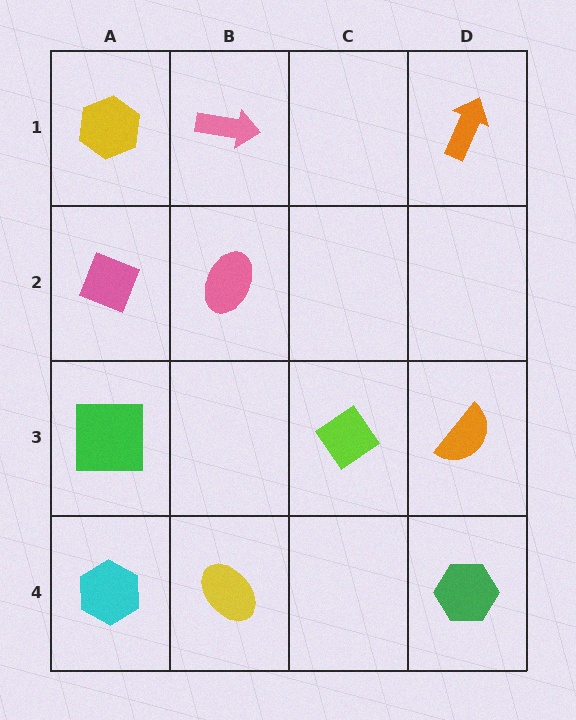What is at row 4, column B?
A yellow ellipse.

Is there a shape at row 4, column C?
No, that cell is empty.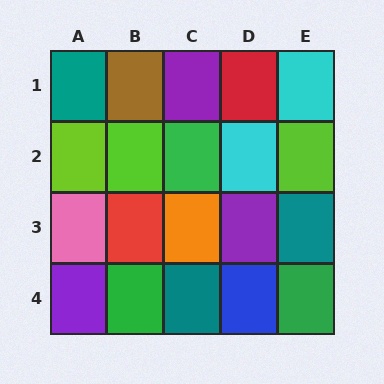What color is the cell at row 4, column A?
Purple.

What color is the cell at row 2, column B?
Lime.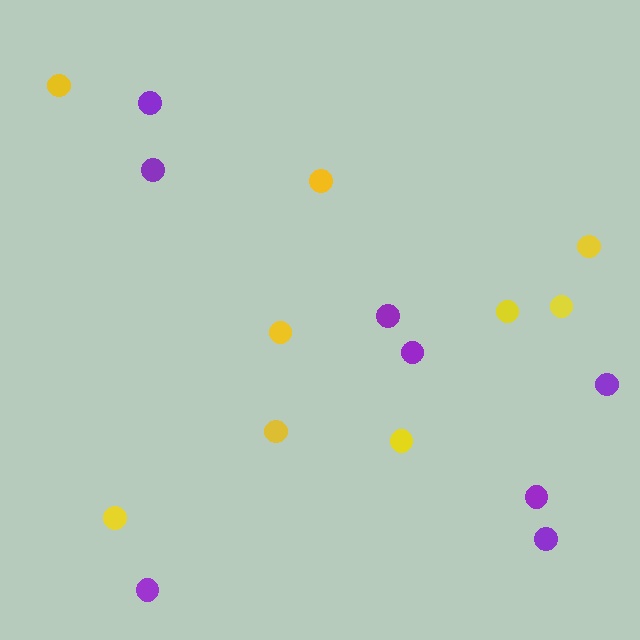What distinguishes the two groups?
There are 2 groups: one group of yellow circles (9) and one group of purple circles (8).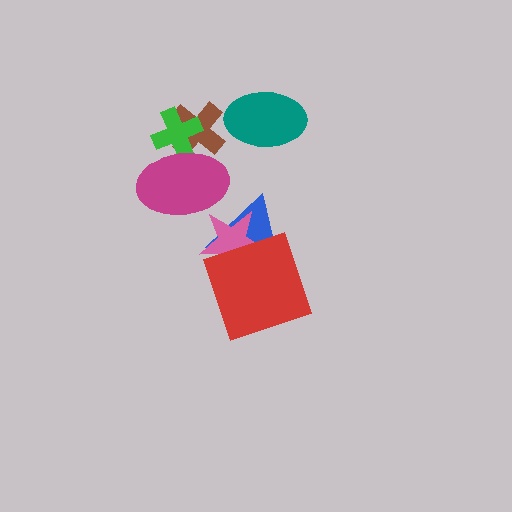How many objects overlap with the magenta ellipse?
2 objects overlap with the magenta ellipse.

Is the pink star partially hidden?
Yes, it is partially covered by another shape.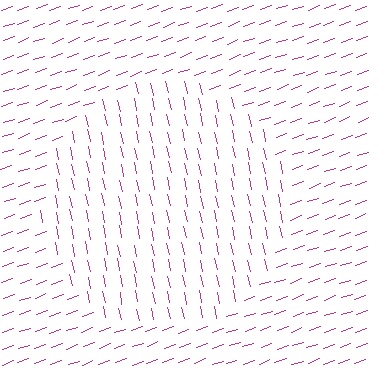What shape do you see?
I see a circle.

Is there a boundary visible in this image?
Yes, there is a texture boundary formed by a change in line orientation.